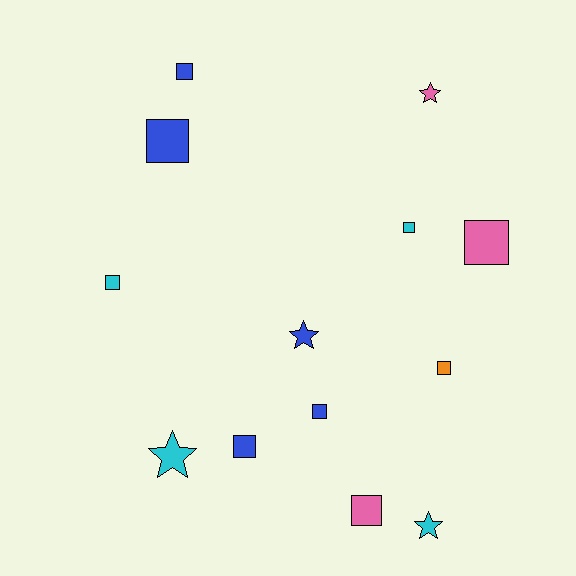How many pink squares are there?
There are 2 pink squares.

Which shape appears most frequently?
Square, with 9 objects.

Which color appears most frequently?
Blue, with 5 objects.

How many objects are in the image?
There are 13 objects.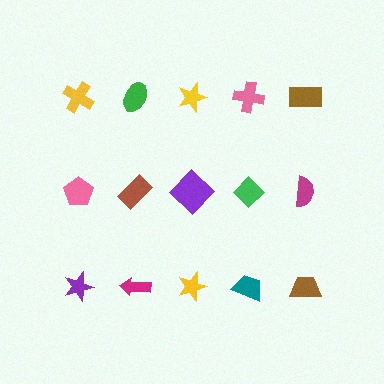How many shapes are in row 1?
5 shapes.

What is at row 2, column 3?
A purple diamond.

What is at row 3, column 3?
A yellow star.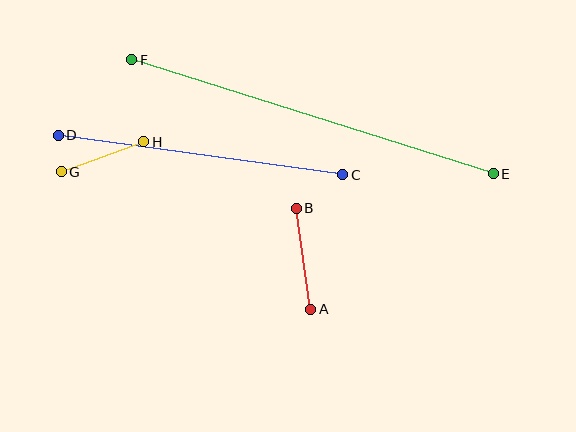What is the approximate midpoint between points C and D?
The midpoint is at approximately (200, 155) pixels.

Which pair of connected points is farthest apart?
Points E and F are farthest apart.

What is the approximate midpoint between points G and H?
The midpoint is at approximately (102, 157) pixels.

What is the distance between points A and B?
The distance is approximately 102 pixels.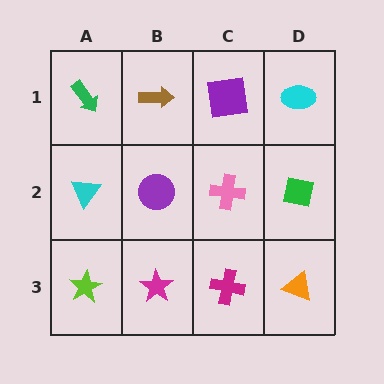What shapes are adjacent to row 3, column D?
A green square (row 2, column D), a magenta cross (row 3, column C).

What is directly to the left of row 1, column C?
A brown arrow.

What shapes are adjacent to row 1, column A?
A cyan triangle (row 2, column A), a brown arrow (row 1, column B).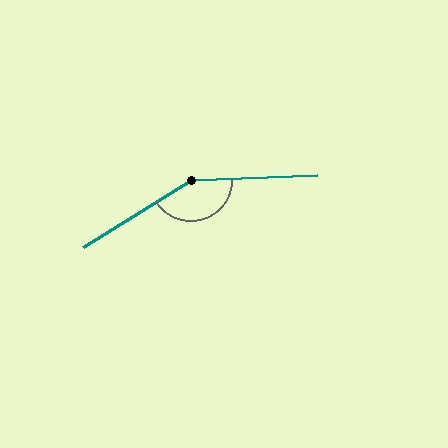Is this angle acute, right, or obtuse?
It is obtuse.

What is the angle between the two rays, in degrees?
Approximately 150 degrees.